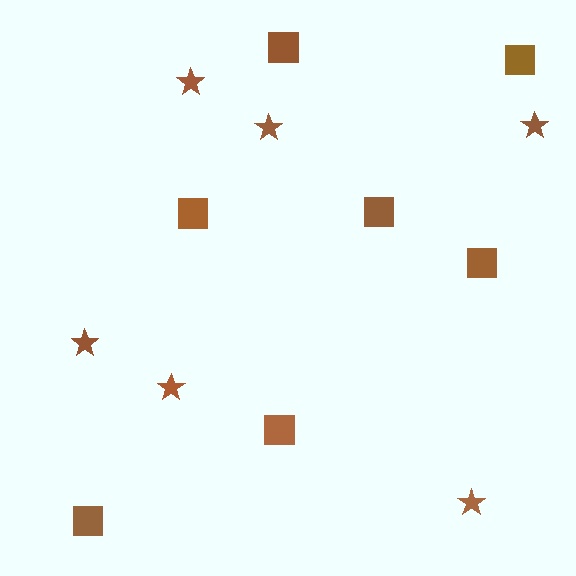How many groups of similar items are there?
There are 2 groups: one group of stars (6) and one group of squares (7).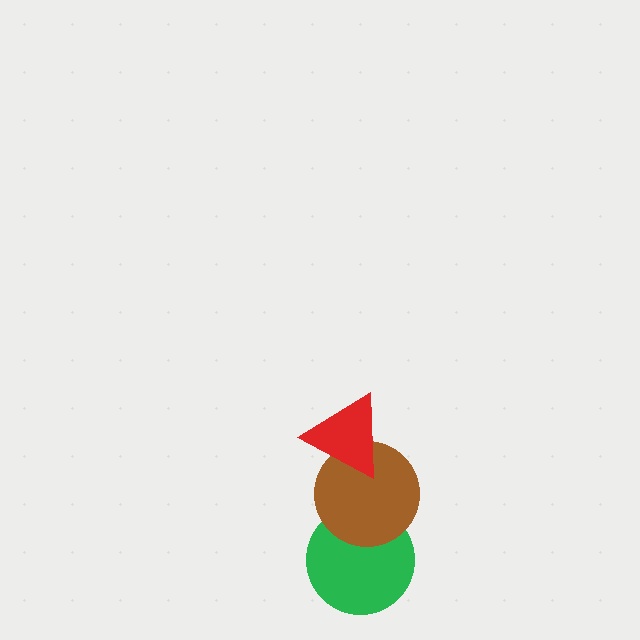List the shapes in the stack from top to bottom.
From top to bottom: the red triangle, the brown circle, the green circle.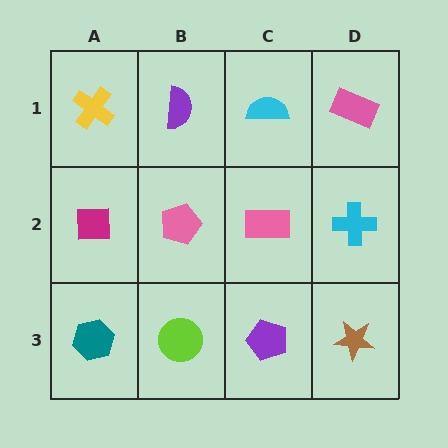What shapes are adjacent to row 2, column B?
A purple semicircle (row 1, column B), a lime circle (row 3, column B), a magenta square (row 2, column A), a pink rectangle (row 2, column C).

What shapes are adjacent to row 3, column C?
A pink rectangle (row 2, column C), a lime circle (row 3, column B), a brown star (row 3, column D).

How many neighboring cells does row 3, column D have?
2.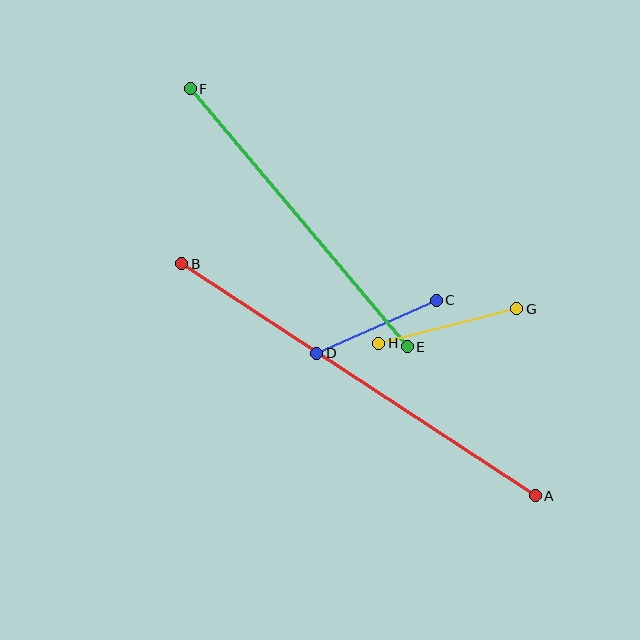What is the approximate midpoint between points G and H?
The midpoint is at approximately (448, 326) pixels.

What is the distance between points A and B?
The distance is approximately 423 pixels.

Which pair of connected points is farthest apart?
Points A and B are farthest apart.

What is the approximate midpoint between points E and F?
The midpoint is at approximately (299, 218) pixels.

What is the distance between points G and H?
The distance is approximately 142 pixels.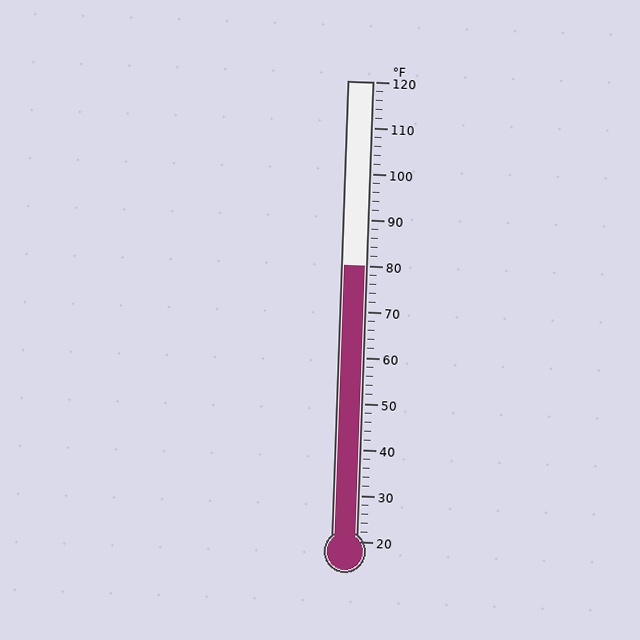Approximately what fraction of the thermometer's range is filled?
The thermometer is filled to approximately 60% of its range.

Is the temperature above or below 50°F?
The temperature is above 50°F.